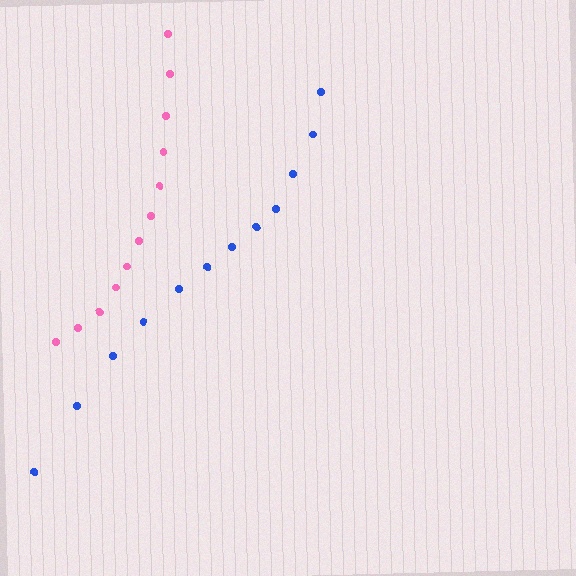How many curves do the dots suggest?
There are 2 distinct paths.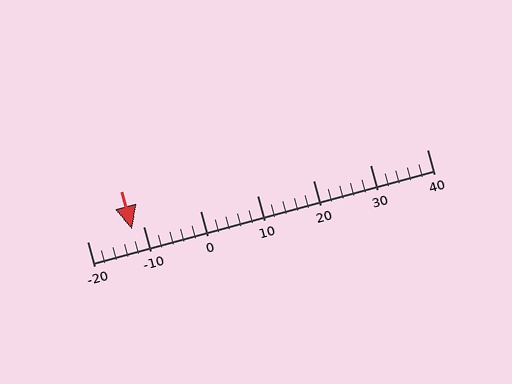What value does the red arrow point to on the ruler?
The red arrow points to approximately -12.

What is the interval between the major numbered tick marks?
The major tick marks are spaced 10 units apart.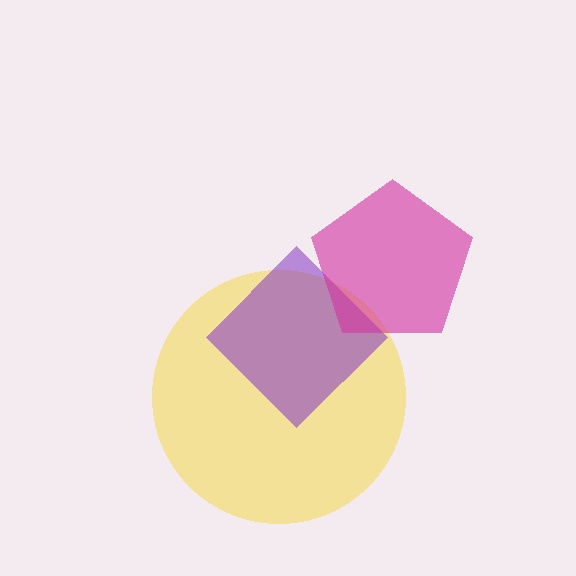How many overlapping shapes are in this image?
There are 3 overlapping shapes in the image.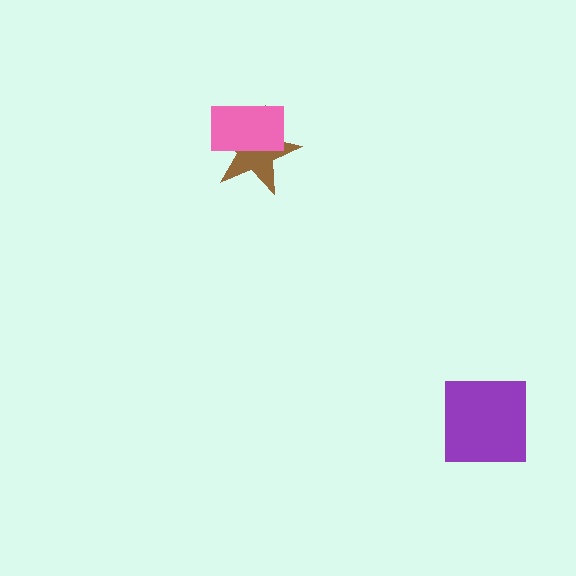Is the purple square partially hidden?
No, no other shape covers it.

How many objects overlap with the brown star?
1 object overlaps with the brown star.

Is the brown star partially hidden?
Yes, it is partially covered by another shape.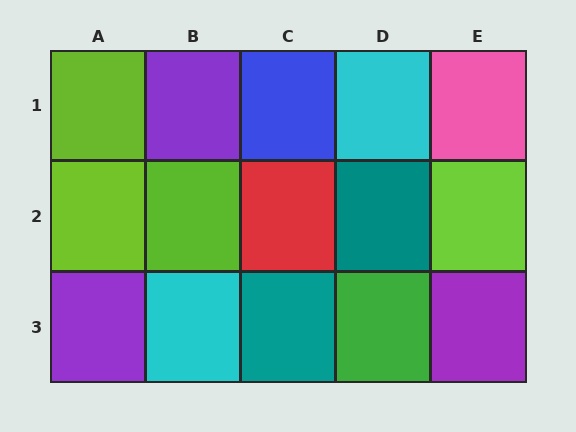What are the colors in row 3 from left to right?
Purple, cyan, teal, green, purple.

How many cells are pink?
1 cell is pink.